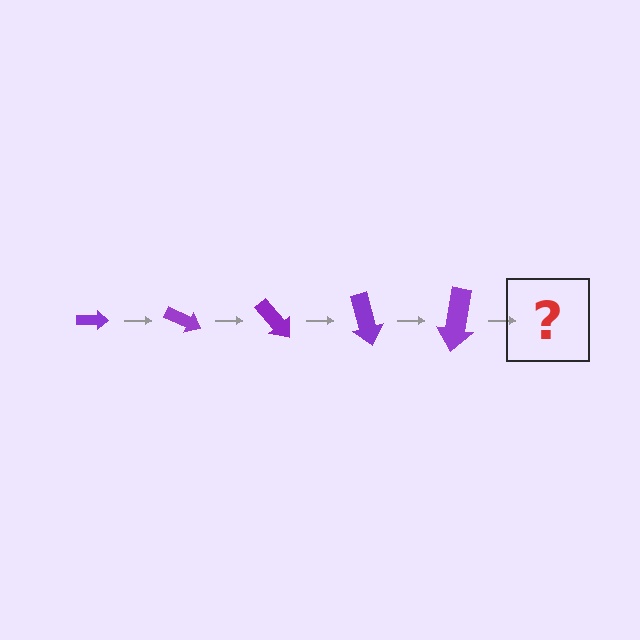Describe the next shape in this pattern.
It should be an arrow, larger than the previous one and rotated 125 degrees from the start.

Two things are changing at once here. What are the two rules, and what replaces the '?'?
The two rules are that the arrow grows larger each step and it rotates 25 degrees each step. The '?' should be an arrow, larger than the previous one and rotated 125 degrees from the start.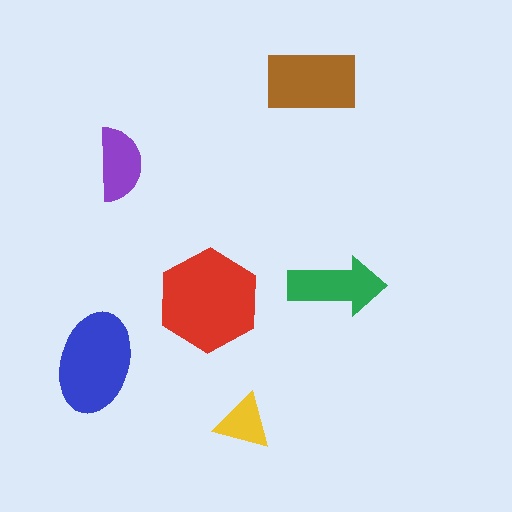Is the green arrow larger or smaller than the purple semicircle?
Larger.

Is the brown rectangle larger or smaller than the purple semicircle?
Larger.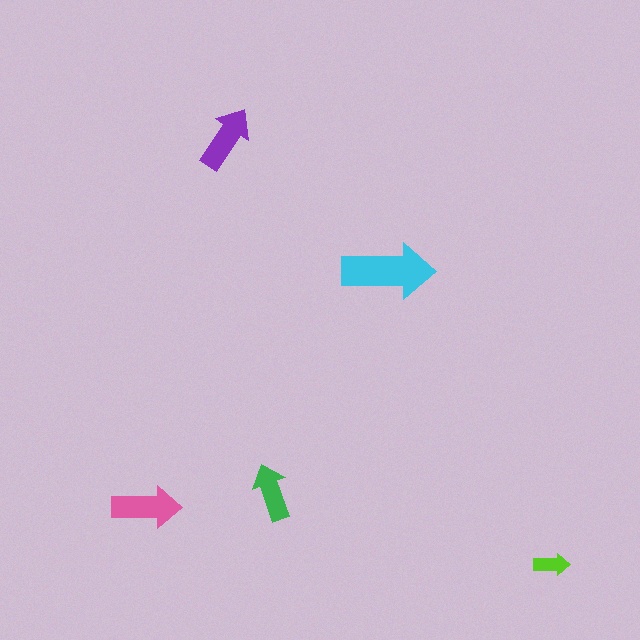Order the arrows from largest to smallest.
the cyan one, the pink one, the purple one, the green one, the lime one.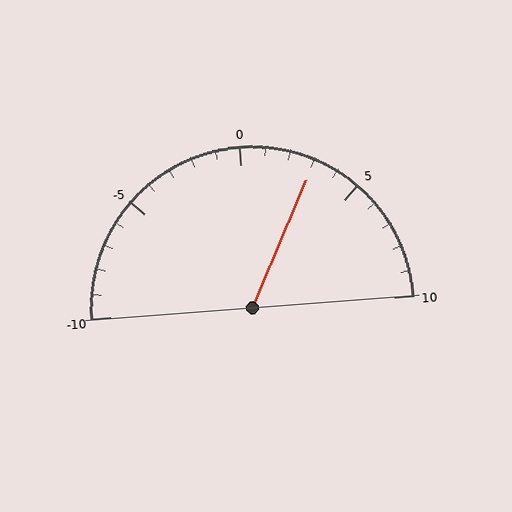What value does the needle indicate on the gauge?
The needle indicates approximately 3.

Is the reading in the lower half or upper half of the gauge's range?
The reading is in the upper half of the range (-10 to 10).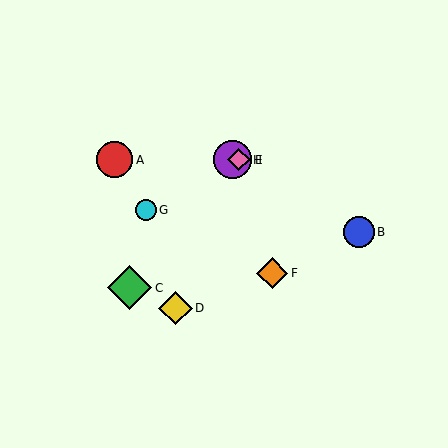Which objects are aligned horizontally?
Objects A, E, H are aligned horizontally.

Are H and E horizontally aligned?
Yes, both are at y≈160.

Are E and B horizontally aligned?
No, E is at y≈160 and B is at y≈232.